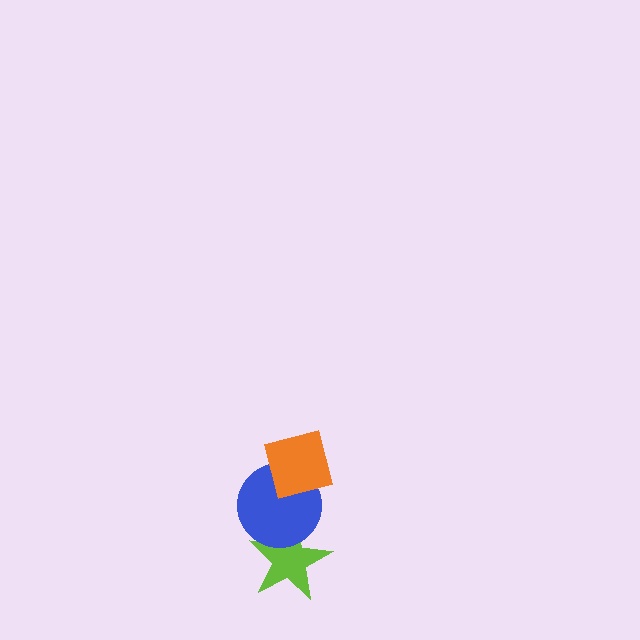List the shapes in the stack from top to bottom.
From top to bottom: the orange diamond, the blue circle, the lime star.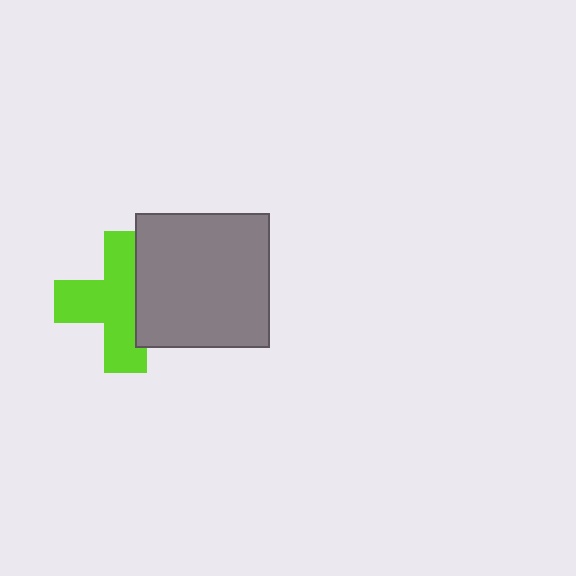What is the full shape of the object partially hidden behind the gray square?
The partially hidden object is a lime cross.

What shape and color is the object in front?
The object in front is a gray square.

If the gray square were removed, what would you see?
You would see the complete lime cross.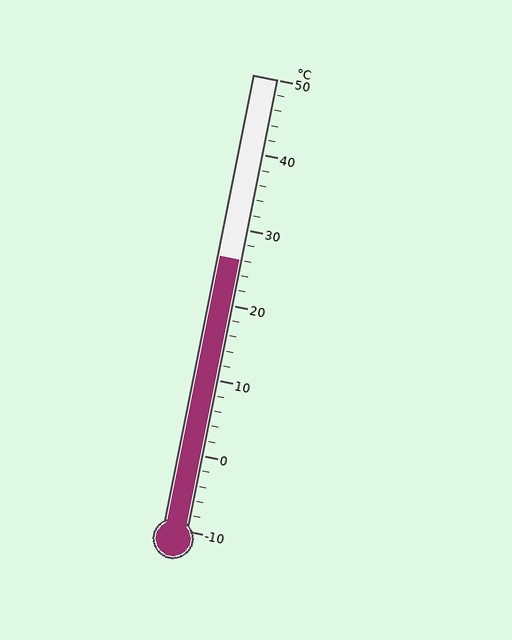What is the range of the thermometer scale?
The thermometer scale ranges from -10°C to 50°C.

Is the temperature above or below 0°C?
The temperature is above 0°C.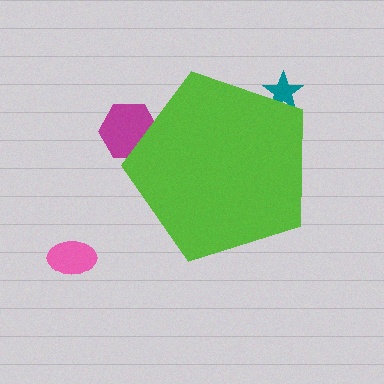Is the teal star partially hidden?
Yes, the teal star is partially hidden behind the lime pentagon.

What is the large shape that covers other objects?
A lime pentagon.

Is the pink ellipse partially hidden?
No, the pink ellipse is fully visible.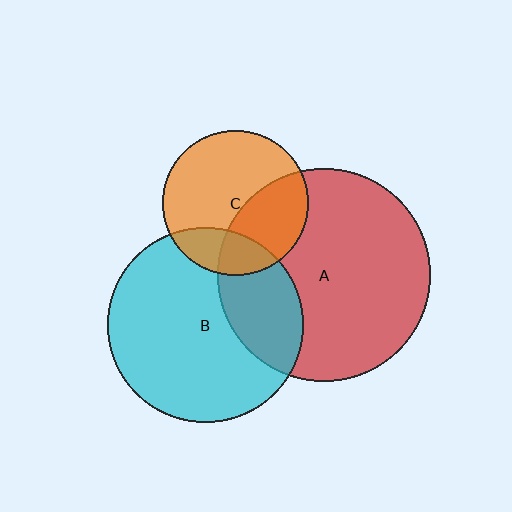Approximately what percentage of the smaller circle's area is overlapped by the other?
Approximately 30%.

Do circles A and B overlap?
Yes.